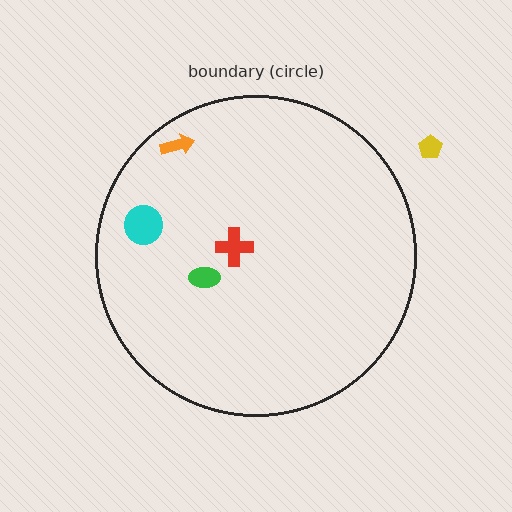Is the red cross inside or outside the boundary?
Inside.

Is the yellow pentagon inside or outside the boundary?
Outside.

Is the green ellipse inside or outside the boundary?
Inside.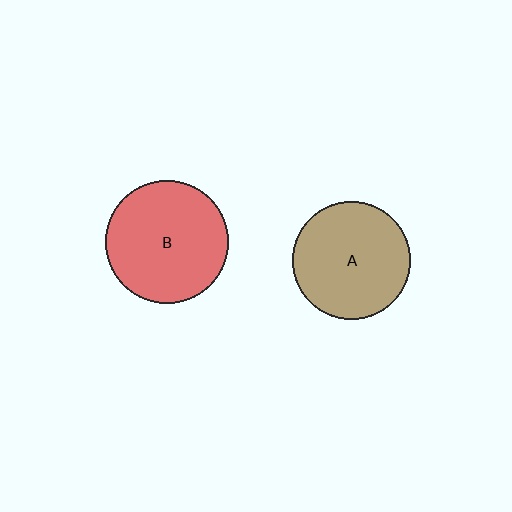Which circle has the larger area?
Circle B (red).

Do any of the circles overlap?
No, none of the circles overlap.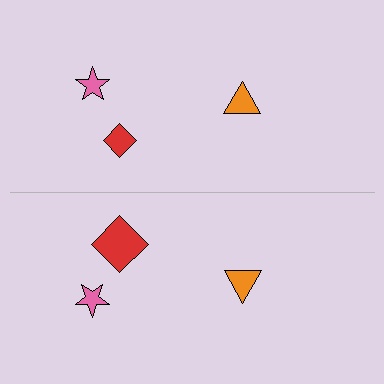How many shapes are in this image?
There are 6 shapes in this image.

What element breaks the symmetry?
The red diamond on the bottom side has a different size than its mirror counterpart.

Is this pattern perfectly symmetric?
No, the pattern is not perfectly symmetric. The red diamond on the bottom side has a different size than its mirror counterpart.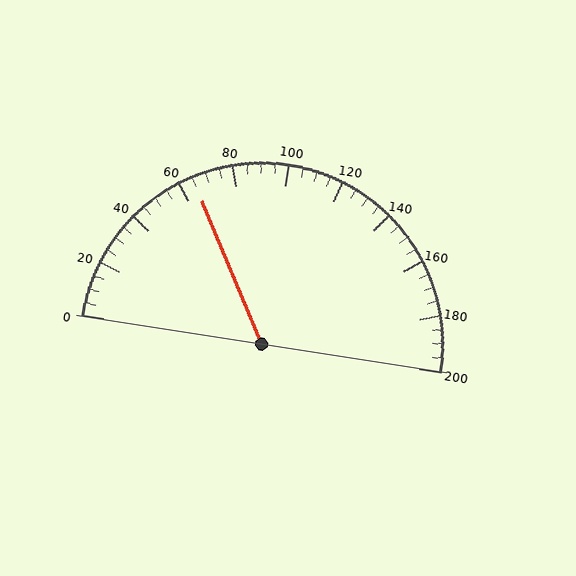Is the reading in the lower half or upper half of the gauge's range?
The reading is in the lower half of the range (0 to 200).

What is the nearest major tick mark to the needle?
The nearest major tick mark is 60.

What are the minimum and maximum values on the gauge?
The gauge ranges from 0 to 200.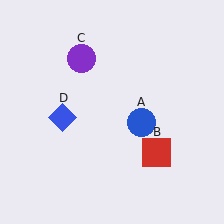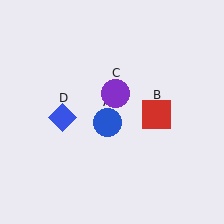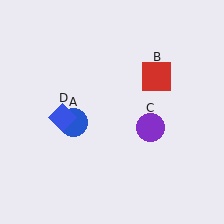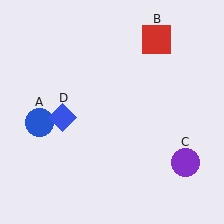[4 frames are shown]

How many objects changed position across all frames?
3 objects changed position: blue circle (object A), red square (object B), purple circle (object C).